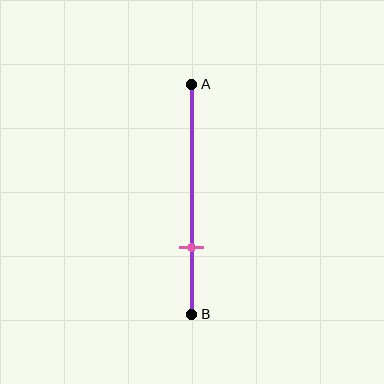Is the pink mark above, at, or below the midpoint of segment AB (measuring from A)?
The pink mark is below the midpoint of segment AB.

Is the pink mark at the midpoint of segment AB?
No, the mark is at about 70% from A, not at the 50% midpoint.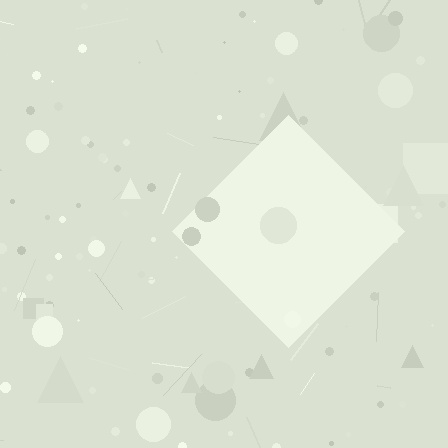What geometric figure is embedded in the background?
A diamond is embedded in the background.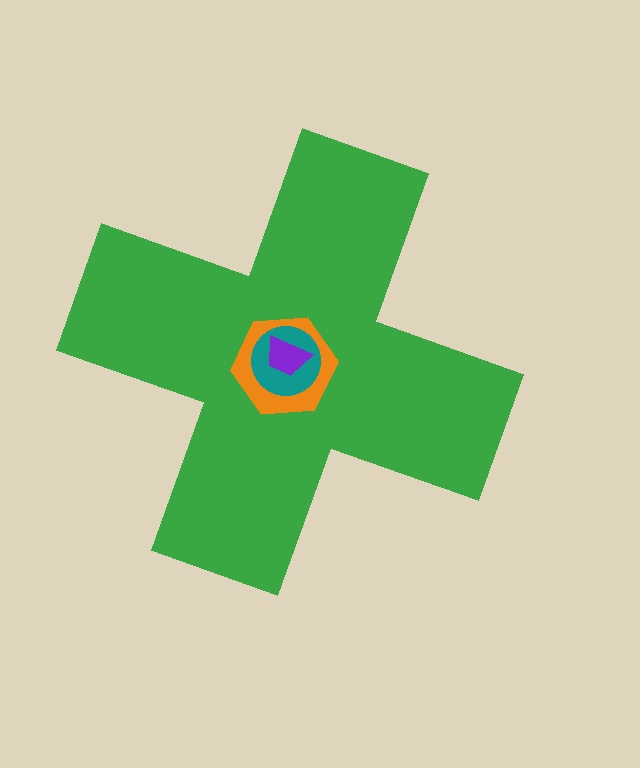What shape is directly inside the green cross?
The orange hexagon.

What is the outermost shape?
The green cross.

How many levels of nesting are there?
4.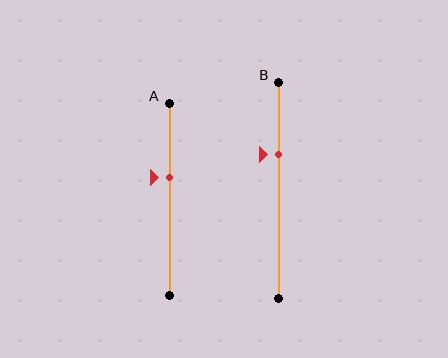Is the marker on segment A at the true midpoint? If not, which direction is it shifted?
No, the marker on segment A is shifted upward by about 11% of the segment length.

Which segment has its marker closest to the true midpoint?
Segment A has its marker closest to the true midpoint.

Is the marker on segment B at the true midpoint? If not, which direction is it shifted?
No, the marker on segment B is shifted upward by about 16% of the segment length.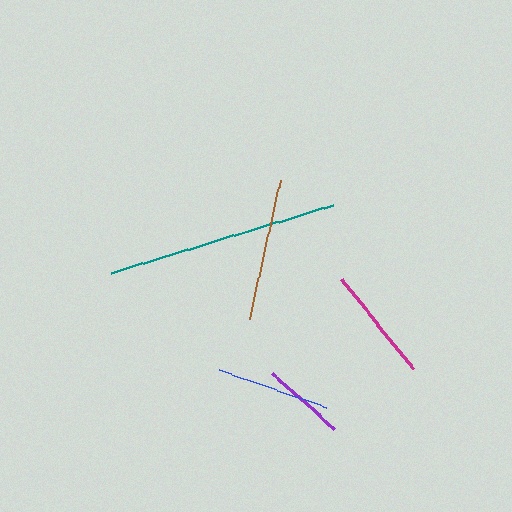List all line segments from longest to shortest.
From longest to shortest: teal, brown, magenta, blue, purple.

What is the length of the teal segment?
The teal segment is approximately 233 pixels long.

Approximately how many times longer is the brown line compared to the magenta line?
The brown line is approximately 1.3 times the length of the magenta line.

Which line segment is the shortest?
The purple line is the shortest at approximately 83 pixels.